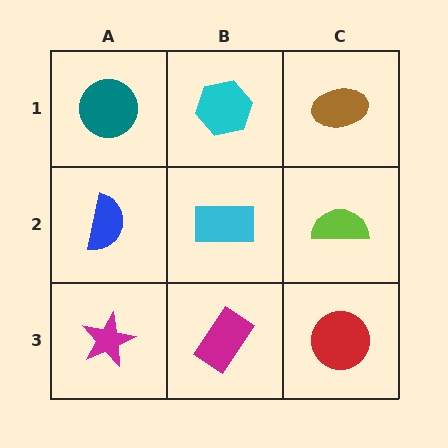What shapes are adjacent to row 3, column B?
A cyan rectangle (row 2, column B), a magenta star (row 3, column A), a red circle (row 3, column C).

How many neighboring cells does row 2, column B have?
4.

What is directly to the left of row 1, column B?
A teal circle.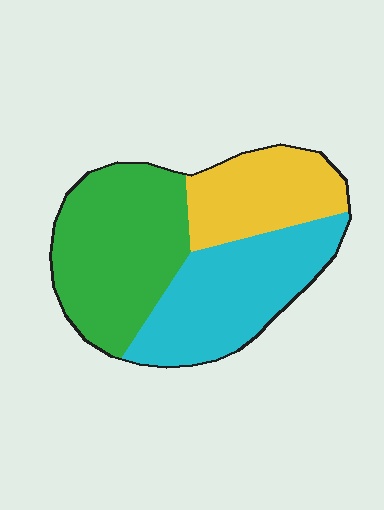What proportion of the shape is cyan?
Cyan covers about 35% of the shape.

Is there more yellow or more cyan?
Cyan.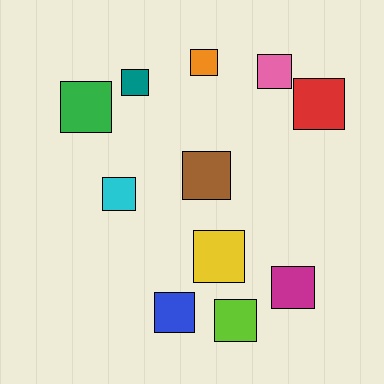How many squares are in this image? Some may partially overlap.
There are 11 squares.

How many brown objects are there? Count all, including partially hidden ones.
There is 1 brown object.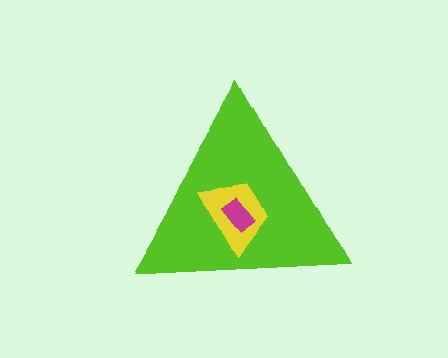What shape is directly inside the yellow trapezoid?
The magenta rectangle.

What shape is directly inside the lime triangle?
The yellow trapezoid.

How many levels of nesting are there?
3.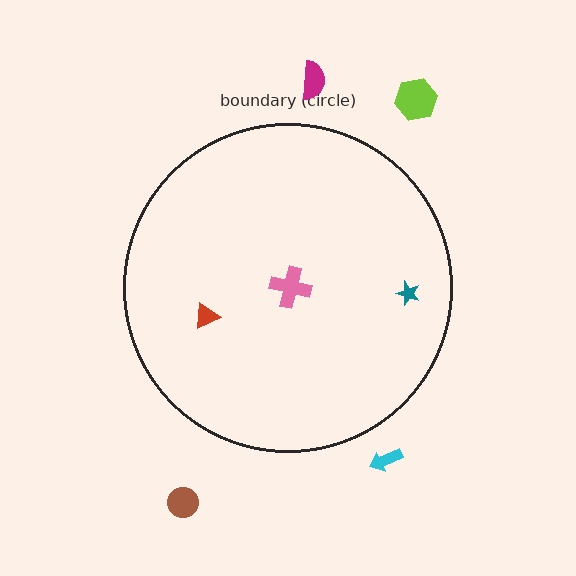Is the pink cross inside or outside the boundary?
Inside.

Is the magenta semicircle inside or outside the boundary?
Outside.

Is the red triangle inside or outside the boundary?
Inside.